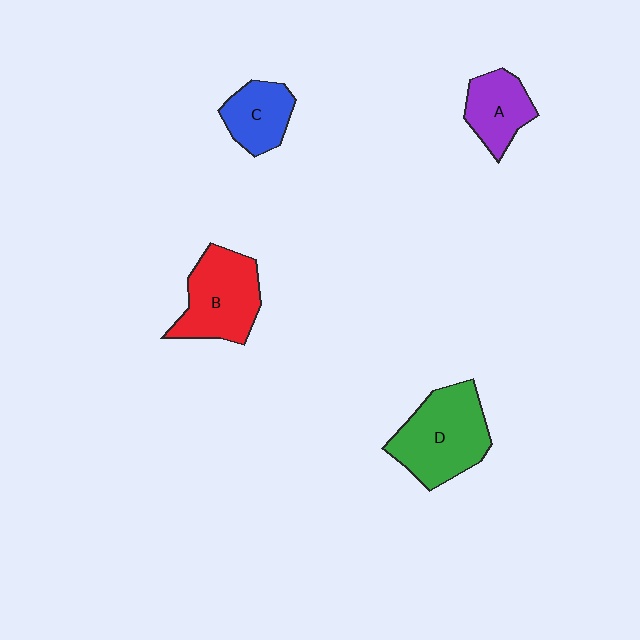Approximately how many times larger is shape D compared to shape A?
Approximately 1.7 times.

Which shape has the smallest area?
Shape C (blue).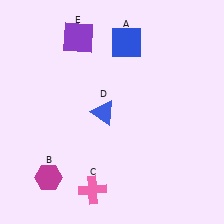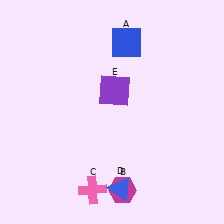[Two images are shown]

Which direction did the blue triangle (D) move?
The blue triangle (D) moved down.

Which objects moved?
The objects that moved are: the magenta hexagon (B), the blue triangle (D), the purple square (E).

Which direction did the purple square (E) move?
The purple square (E) moved down.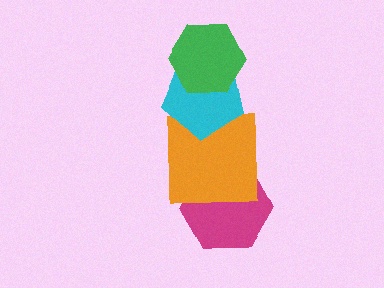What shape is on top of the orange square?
The cyan pentagon is on top of the orange square.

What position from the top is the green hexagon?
The green hexagon is 1st from the top.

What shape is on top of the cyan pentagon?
The green hexagon is on top of the cyan pentagon.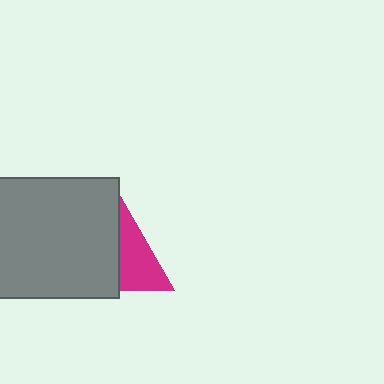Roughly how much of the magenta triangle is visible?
About half of it is visible (roughly 52%).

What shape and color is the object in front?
The object in front is a gray rectangle.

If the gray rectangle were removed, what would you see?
You would see the complete magenta triangle.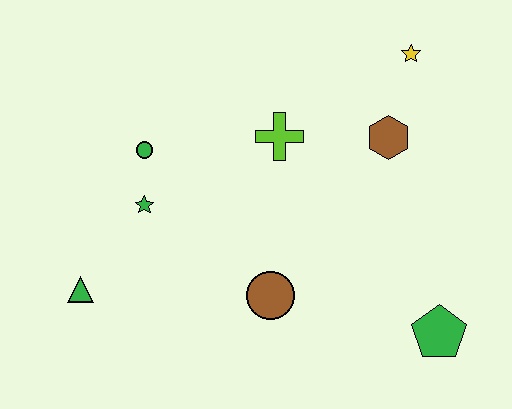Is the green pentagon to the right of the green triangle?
Yes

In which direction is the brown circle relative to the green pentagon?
The brown circle is to the left of the green pentagon.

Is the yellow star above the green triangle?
Yes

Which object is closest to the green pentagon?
The brown circle is closest to the green pentagon.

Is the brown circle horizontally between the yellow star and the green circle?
Yes